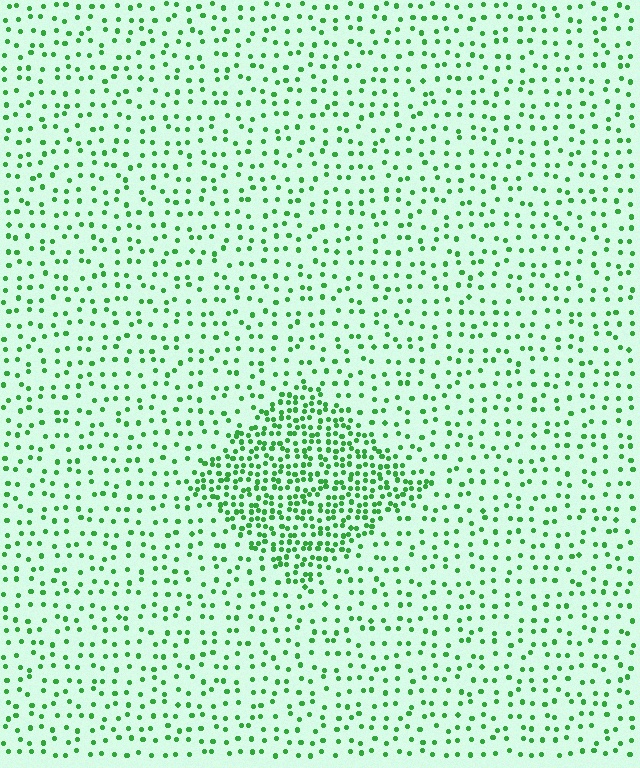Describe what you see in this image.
The image contains small green elements arranged at two different densities. A diamond-shaped region is visible where the elements are more densely packed than the surrounding area.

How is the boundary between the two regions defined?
The boundary is defined by a change in element density (approximately 2.5x ratio). All elements are the same color, size, and shape.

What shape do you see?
I see a diamond.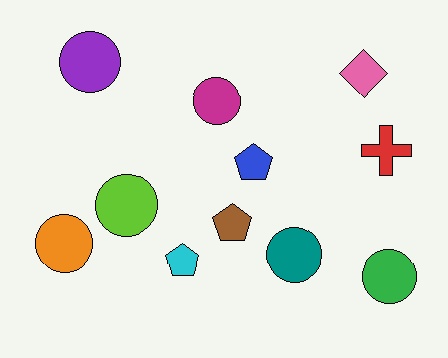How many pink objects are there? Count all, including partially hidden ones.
There is 1 pink object.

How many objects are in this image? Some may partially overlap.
There are 11 objects.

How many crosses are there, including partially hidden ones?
There is 1 cross.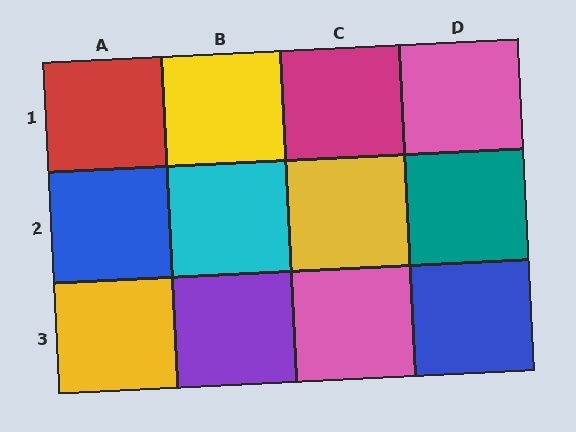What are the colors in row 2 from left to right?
Blue, cyan, yellow, teal.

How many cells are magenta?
1 cell is magenta.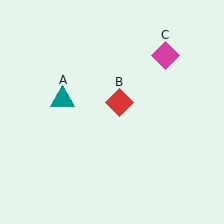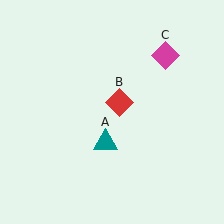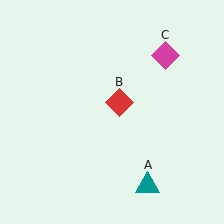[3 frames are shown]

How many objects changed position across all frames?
1 object changed position: teal triangle (object A).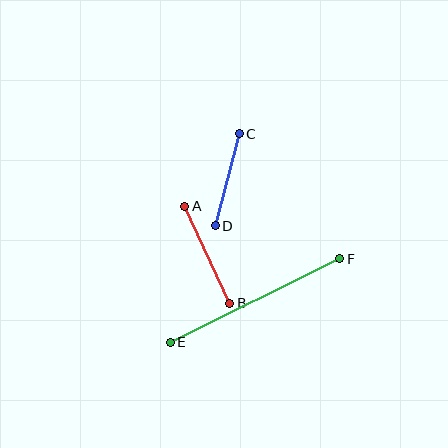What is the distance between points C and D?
The distance is approximately 95 pixels.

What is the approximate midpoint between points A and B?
The midpoint is at approximately (207, 255) pixels.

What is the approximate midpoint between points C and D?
The midpoint is at approximately (227, 180) pixels.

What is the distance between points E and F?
The distance is approximately 189 pixels.